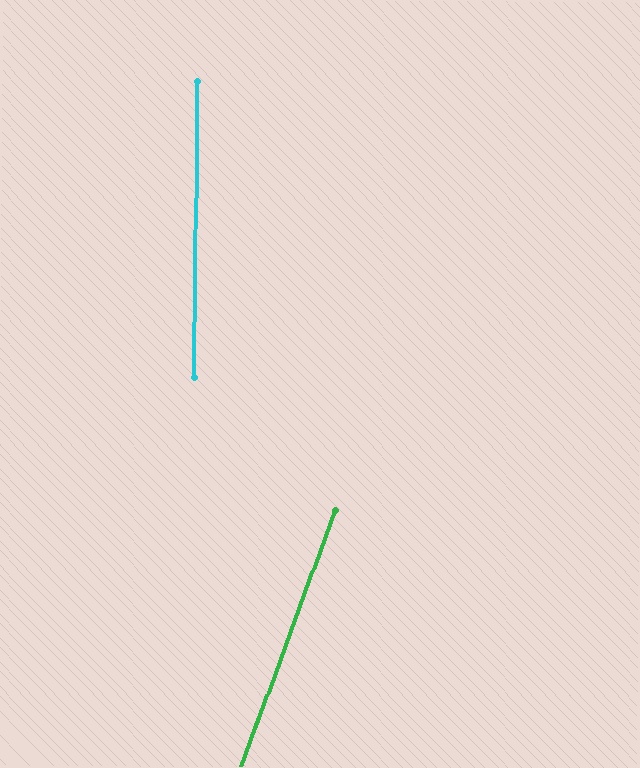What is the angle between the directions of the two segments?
Approximately 19 degrees.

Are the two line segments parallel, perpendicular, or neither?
Neither parallel nor perpendicular — they differ by about 19°.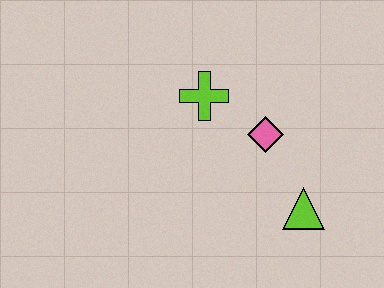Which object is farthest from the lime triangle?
The lime cross is farthest from the lime triangle.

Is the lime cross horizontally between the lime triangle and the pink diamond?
No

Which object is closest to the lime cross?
The pink diamond is closest to the lime cross.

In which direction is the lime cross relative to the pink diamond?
The lime cross is to the left of the pink diamond.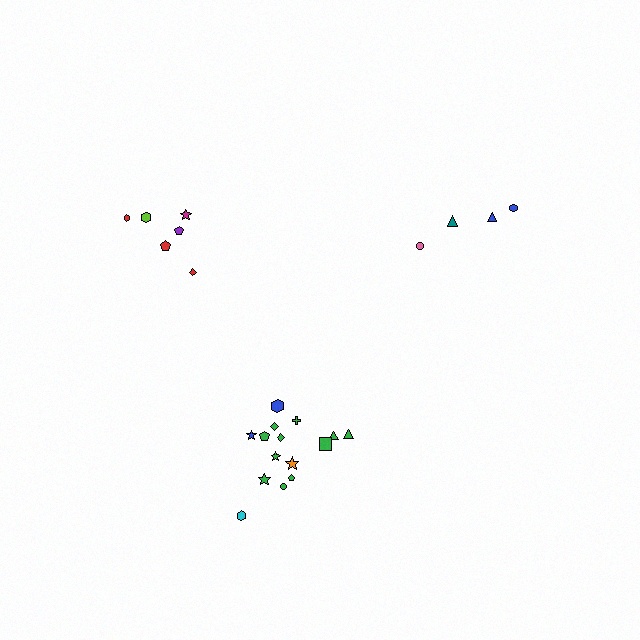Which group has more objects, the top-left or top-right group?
The top-left group.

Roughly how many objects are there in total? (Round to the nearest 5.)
Roughly 25 objects in total.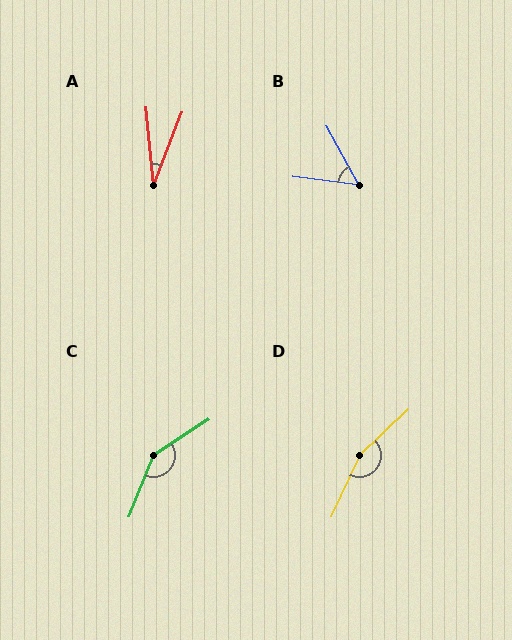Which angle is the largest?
D, at approximately 159 degrees.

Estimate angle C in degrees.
Approximately 144 degrees.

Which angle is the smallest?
A, at approximately 27 degrees.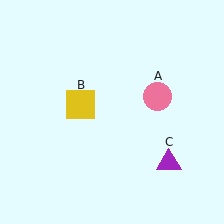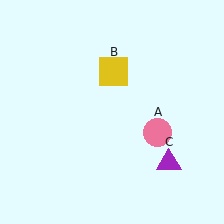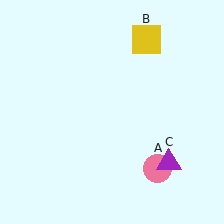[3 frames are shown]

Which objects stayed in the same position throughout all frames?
Purple triangle (object C) remained stationary.